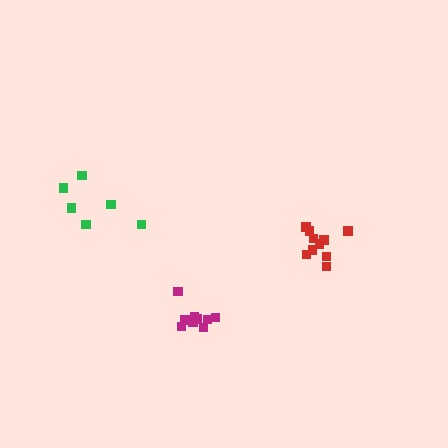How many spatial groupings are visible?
There are 3 spatial groupings.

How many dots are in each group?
Group 1: 9 dots, Group 2: 6 dots, Group 3: 10 dots (25 total).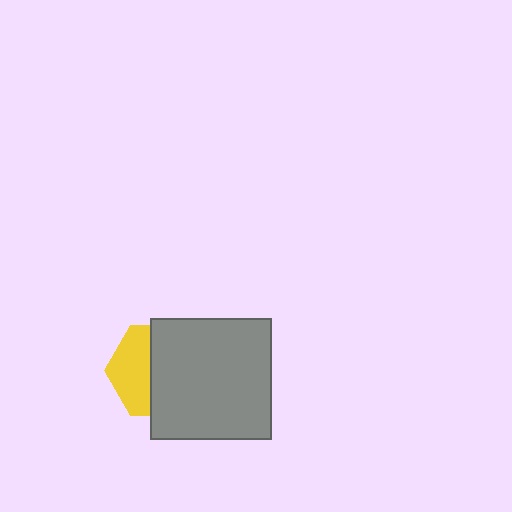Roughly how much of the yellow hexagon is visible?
A small part of it is visible (roughly 41%).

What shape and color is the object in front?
The object in front is a gray square.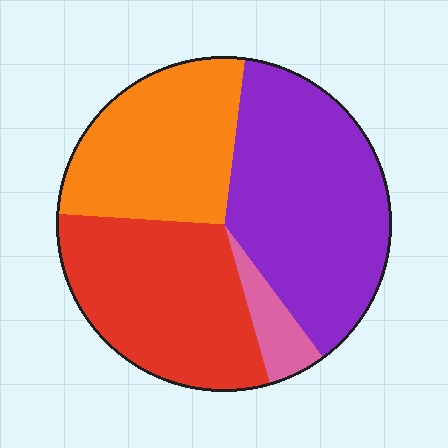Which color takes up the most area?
Purple, at roughly 40%.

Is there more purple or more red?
Purple.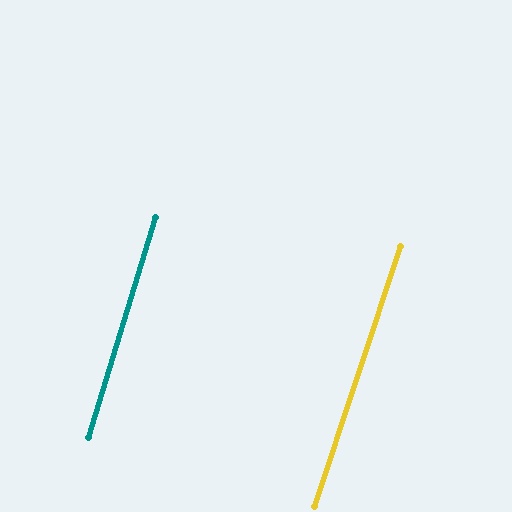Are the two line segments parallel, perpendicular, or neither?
Parallel — their directions differ by only 1.0°.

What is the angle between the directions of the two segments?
Approximately 1 degree.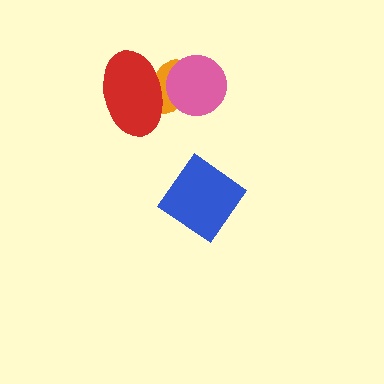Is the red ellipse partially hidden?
No, no other shape covers it.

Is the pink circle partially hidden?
Yes, it is partially covered by another shape.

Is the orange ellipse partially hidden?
Yes, it is partially covered by another shape.